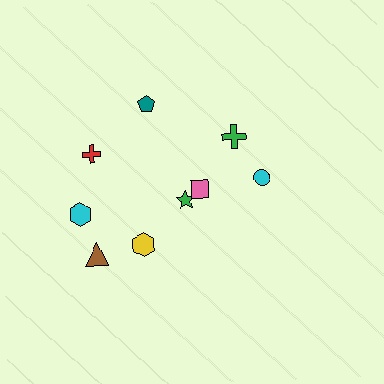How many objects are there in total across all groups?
There are 9 objects.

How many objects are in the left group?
There are 6 objects.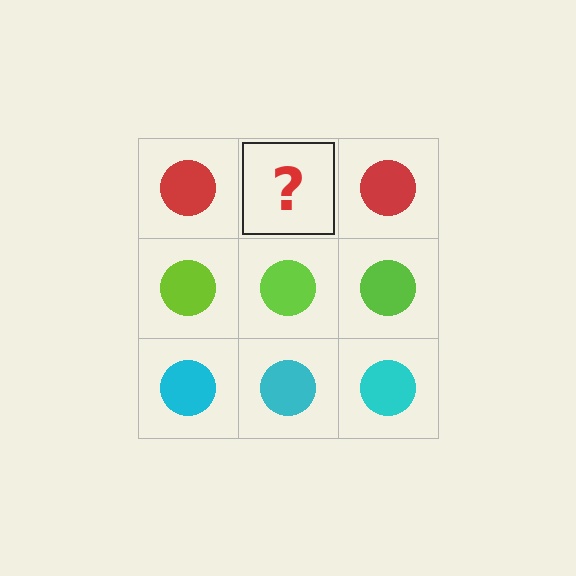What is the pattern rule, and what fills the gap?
The rule is that each row has a consistent color. The gap should be filled with a red circle.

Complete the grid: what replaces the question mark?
The question mark should be replaced with a red circle.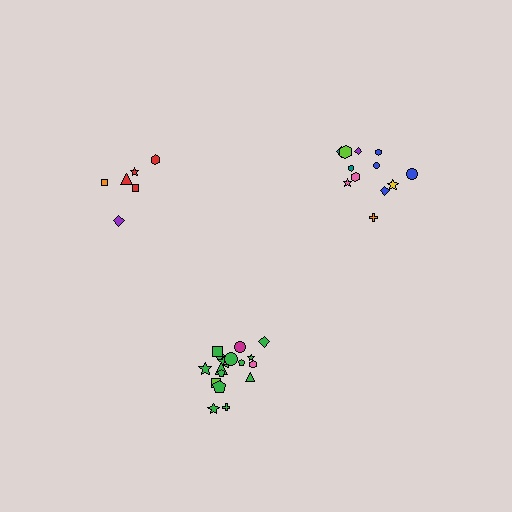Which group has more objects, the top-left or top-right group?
The top-right group.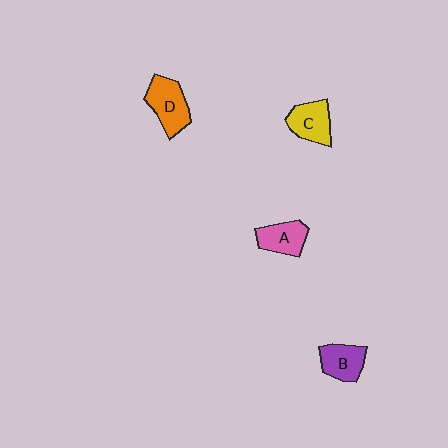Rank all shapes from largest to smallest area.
From largest to smallest: D (orange), C (yellow), B (purple), A (pink).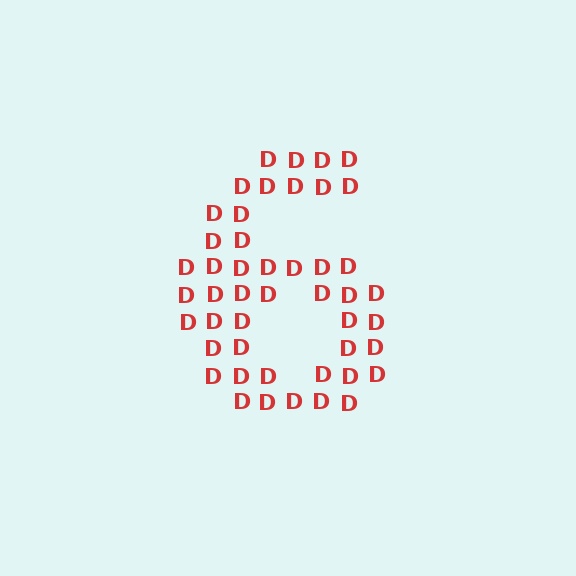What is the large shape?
The large shape is the digit 6.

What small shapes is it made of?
It is made of small letter D's.